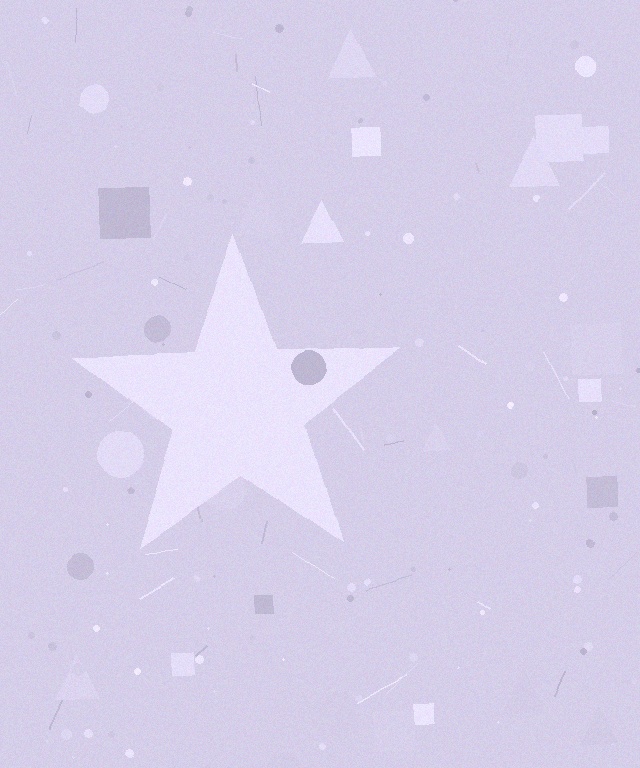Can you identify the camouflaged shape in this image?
The camouflaged shape is a star.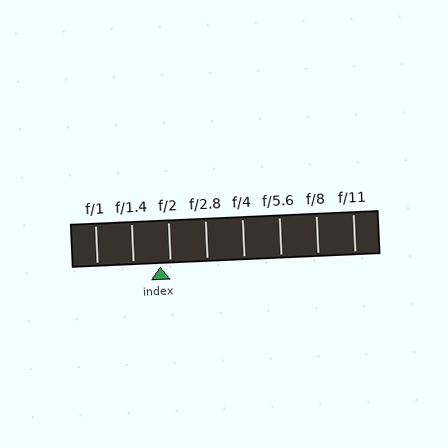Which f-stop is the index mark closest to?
The index mark is closest to f/2.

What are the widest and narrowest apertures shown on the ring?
The widest aperture shown is f/1 and the narrowest is f/11.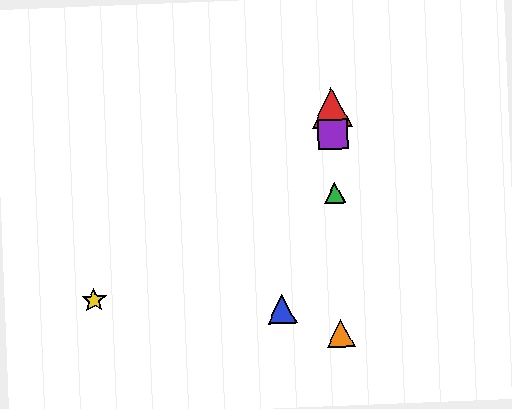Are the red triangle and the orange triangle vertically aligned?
Yes, both are at x≈332.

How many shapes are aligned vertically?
4 shapes (the red triangle, the green triangle, the purple square, the orange triangle) are aligned vertically.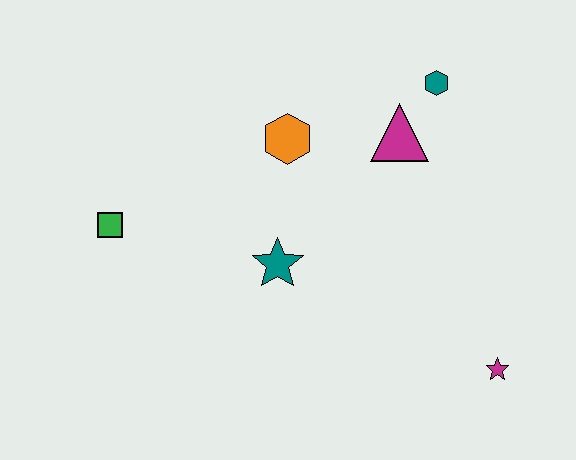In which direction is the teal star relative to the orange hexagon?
The teal star is below the orange hexagon.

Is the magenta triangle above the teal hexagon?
No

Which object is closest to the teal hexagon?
The magenta triangle is closest to the teal hexagon.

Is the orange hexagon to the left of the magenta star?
Yes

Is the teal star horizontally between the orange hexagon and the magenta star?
No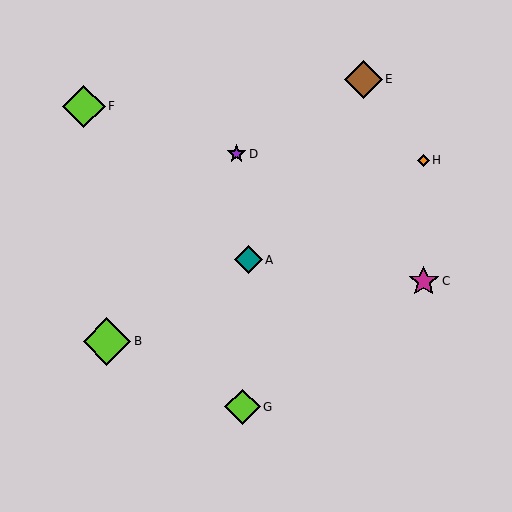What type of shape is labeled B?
Shape B is a lime diamond.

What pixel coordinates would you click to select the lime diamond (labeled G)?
Click at (242, 407) to select the lime diamond G.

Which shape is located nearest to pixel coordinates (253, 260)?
The teal diamond (labeled A) at (248, 260) is nearest to that location.